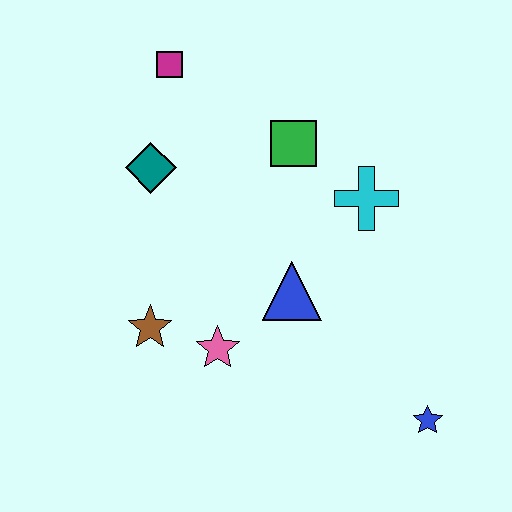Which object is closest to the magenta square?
The teal diamond is closest to the magenta square.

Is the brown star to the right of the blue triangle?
No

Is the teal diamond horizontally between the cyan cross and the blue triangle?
No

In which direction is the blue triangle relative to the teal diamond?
The blue triangle is to the right of the teal diamond.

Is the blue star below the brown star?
Yes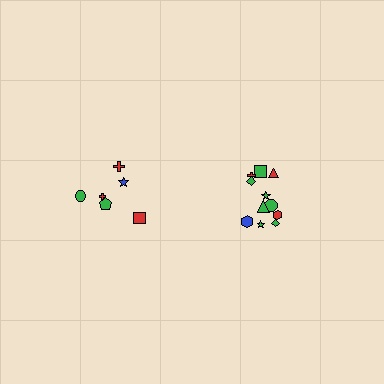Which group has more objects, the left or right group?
The right group.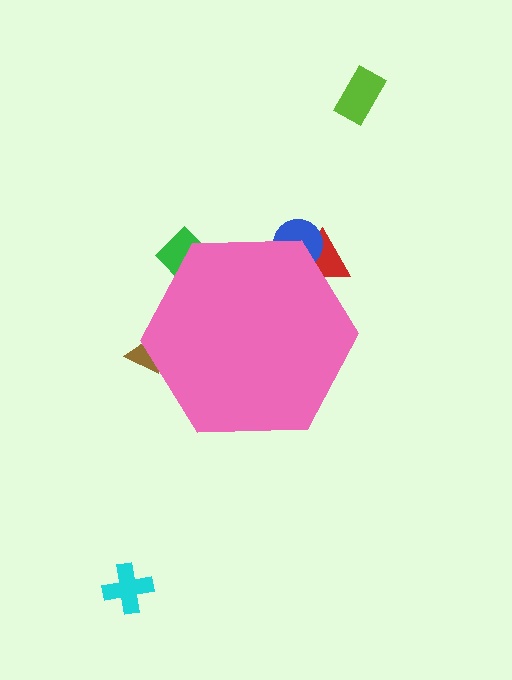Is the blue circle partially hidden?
Yes, the blue circle is partially hidden behind the pink hexagon.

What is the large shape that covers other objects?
A pink hexagon.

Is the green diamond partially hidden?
Yes, the green diamond is partially hidden behind the pink hexagon.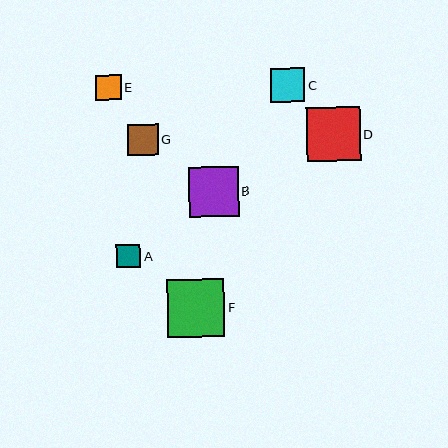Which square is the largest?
Square F is the largest with a size of approximately 58 pixels.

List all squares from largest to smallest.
From largest to smallest: F, D, B, C, G, E, A.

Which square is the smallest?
Square A is the smallest with a size of approximately 24 pixels.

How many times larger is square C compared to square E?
Square C is approximately 1.3 times the size of square E.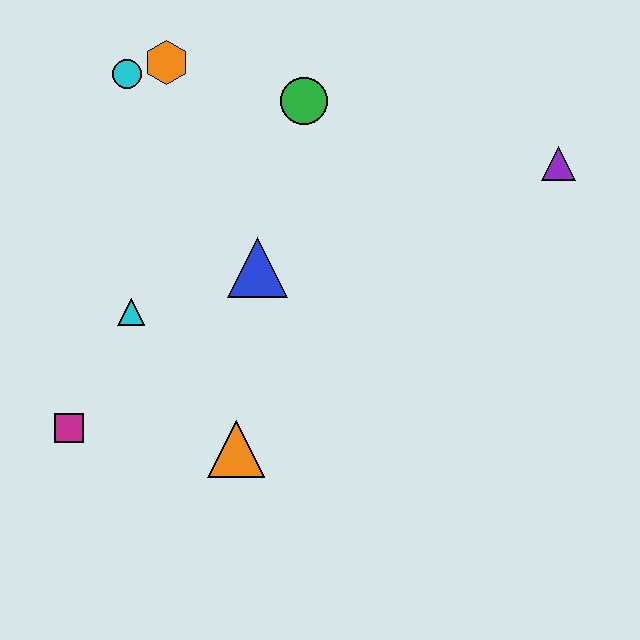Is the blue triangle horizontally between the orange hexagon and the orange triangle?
No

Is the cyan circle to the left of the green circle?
Yes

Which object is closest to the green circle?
The orange hexagon is closest to the green circle.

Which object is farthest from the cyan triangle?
The purple triangle is farthest from the cyan triangle.